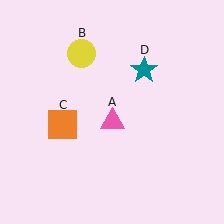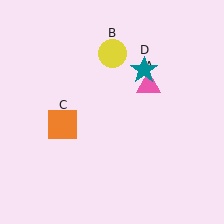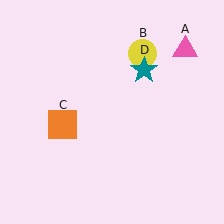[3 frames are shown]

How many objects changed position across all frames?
2 objects changed position: pink triangle (object A), yellow circle (object B).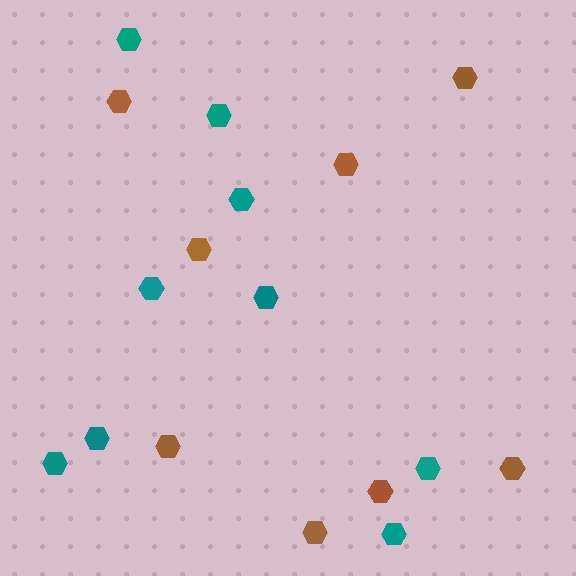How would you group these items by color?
There are 2 groups: one group of teal hexagons (9) and one group of brown hexagons (8).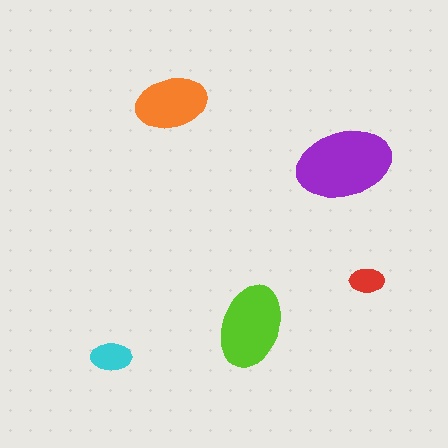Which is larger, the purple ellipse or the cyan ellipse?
The purple one.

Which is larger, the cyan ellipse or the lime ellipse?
The lime one.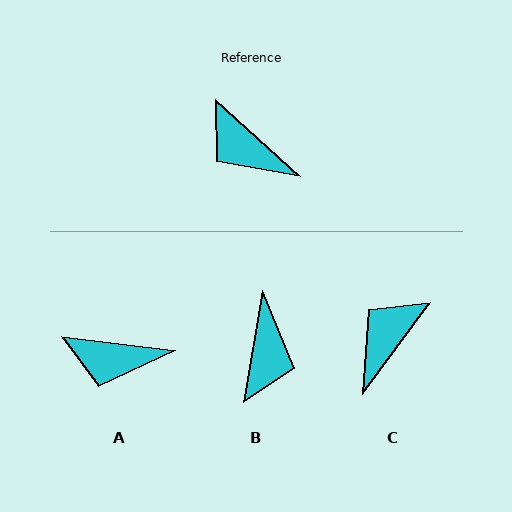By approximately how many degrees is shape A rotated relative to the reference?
Approximately 35 degrees counter-clockwise.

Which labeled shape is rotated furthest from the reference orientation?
B, about 123 degrees away.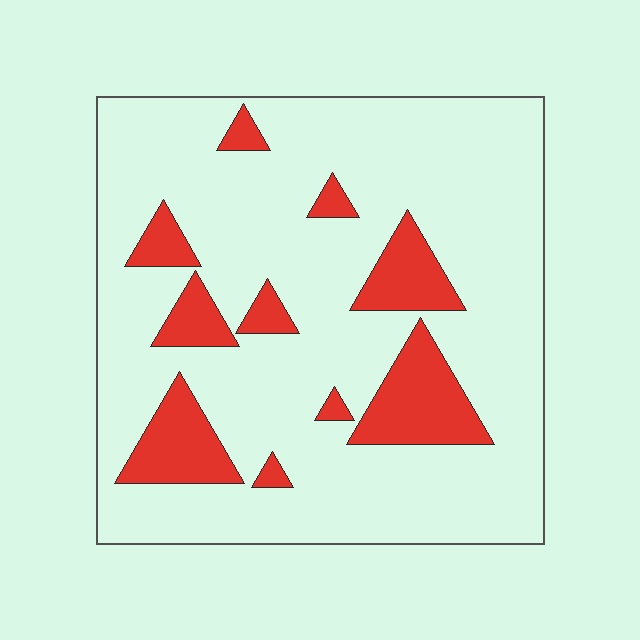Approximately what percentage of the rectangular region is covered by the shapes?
Approximately 20%.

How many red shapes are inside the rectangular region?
10.